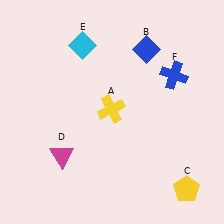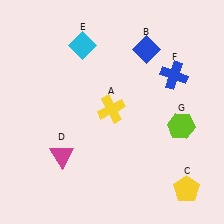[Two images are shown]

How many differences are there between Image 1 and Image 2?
There is 1 difference between the two images.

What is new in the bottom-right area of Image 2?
A lime hexagon (G) was added in the bottom-right area of Image 2.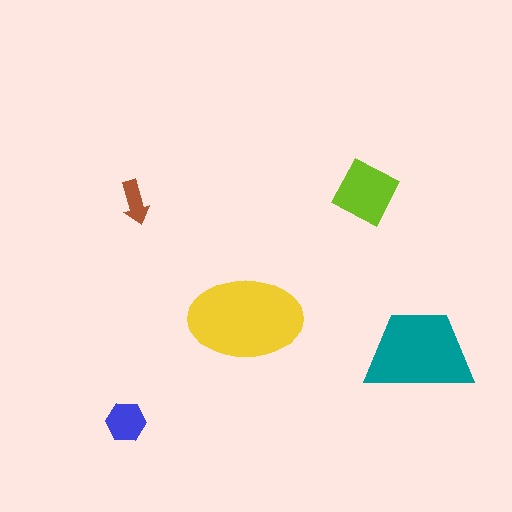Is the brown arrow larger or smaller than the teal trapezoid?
Smaller.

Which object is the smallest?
The brown arrow.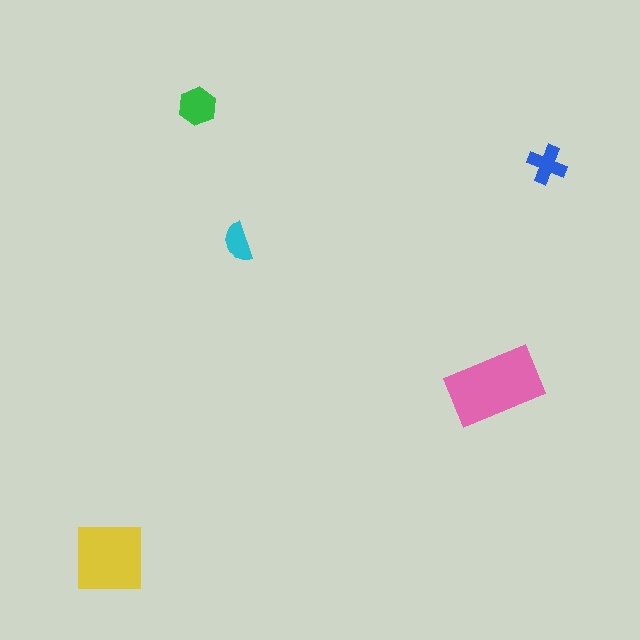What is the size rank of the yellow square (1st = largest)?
2nd.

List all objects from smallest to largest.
The cyan semicircle, the blue cross, the green hexagon, the yellow square, the pink rectangle.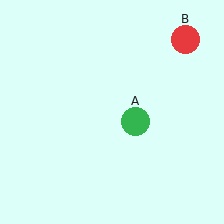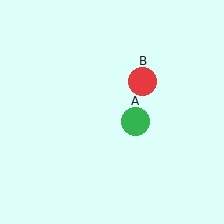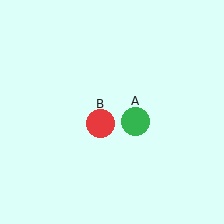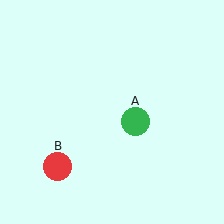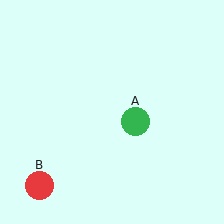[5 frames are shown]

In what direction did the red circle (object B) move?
The red circle (object B) moved down and to the left.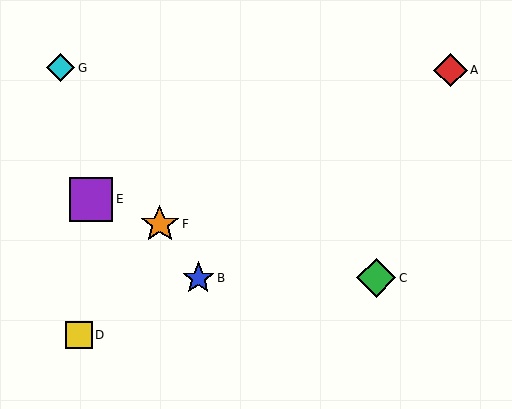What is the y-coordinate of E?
Object E is at y≈199.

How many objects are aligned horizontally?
2 objects (B, C) are aligned horizontally.